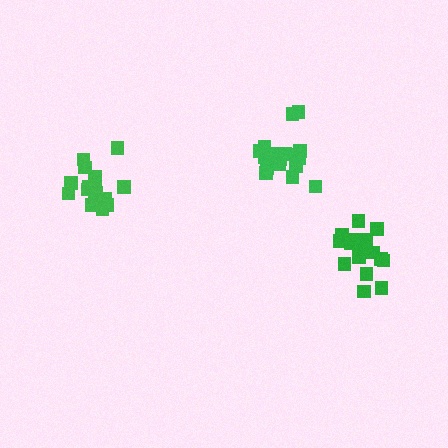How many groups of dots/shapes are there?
There are 3 groups.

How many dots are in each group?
Group 1: 17 dots, Group 2: 18 dots, Group 3: 17 dots (52 total).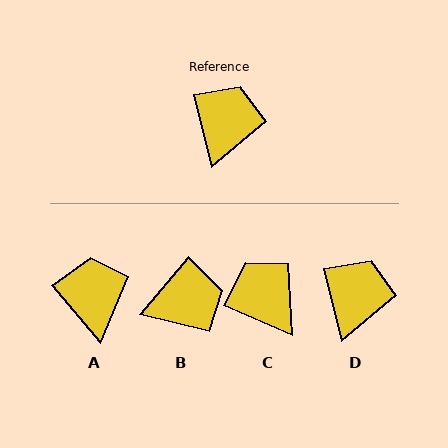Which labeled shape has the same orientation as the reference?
D.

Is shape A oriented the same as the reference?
No, it is off by about 27 degrees.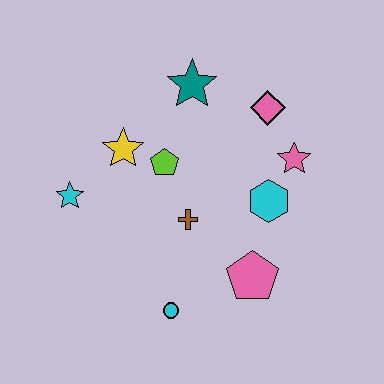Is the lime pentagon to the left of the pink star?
Yes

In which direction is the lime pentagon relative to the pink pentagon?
The lime pentagon is above the pink pentagon.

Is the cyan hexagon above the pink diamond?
No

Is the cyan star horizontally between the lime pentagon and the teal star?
No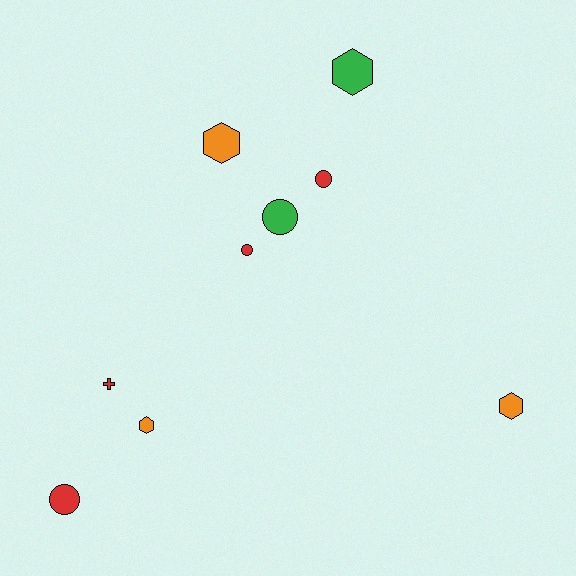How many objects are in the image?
There are 9 objects.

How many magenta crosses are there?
There are no magenta crosses.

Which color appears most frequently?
Red, with 4 objects.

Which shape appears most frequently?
Hexagon, with 4 objects.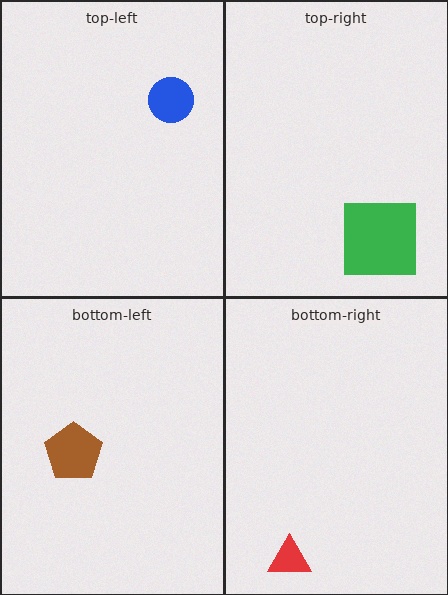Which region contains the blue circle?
The top-left region.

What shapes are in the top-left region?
The blue circle.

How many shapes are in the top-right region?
1.